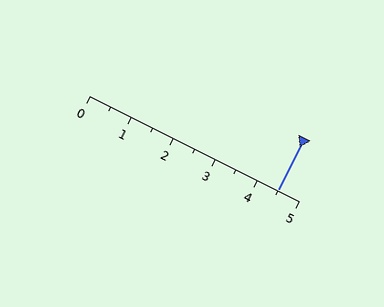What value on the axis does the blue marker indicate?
The marker indicates approximately 4.5.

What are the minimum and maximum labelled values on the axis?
The axis runs from 0 to 5.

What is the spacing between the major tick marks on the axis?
The major ticks are spaced 1 apart.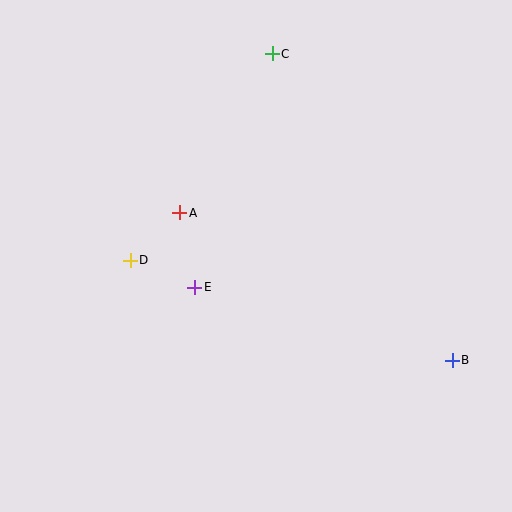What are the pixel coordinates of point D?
Point D is at (130, 260).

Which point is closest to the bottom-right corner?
Point B is closest to the bottom-right corner.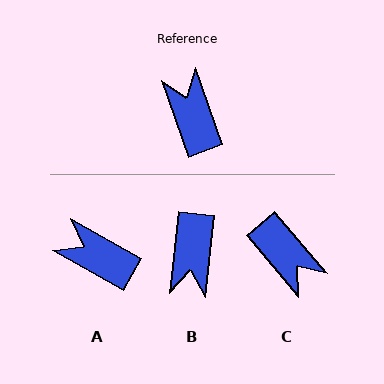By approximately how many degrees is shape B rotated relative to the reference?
Approximately 154 degrees counter-clockwise.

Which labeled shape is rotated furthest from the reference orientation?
C, about 159 degrees away.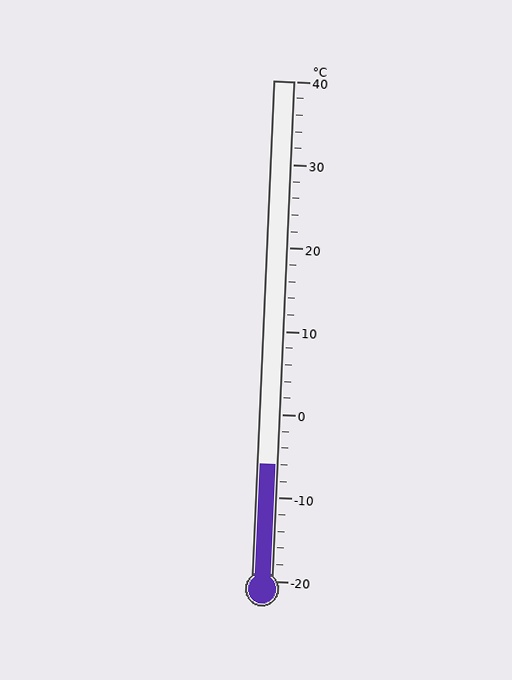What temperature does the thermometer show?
The thermometer shows approximately -6°C.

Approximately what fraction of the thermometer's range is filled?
The thermometer is filled to approximately 25% of its range.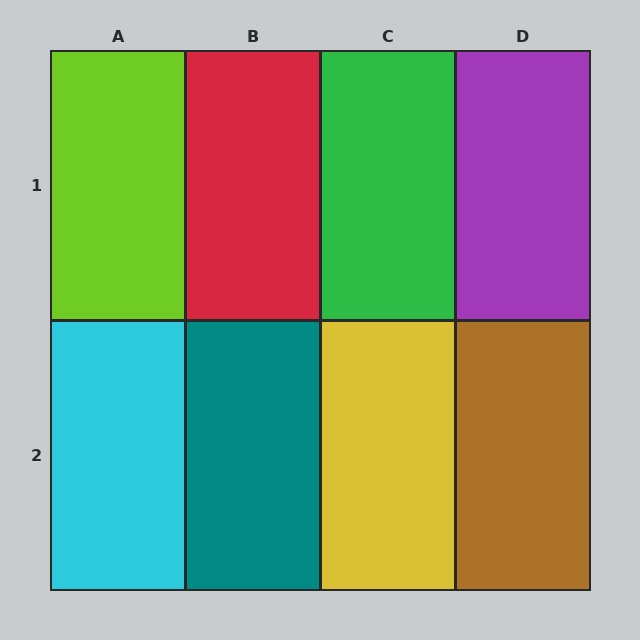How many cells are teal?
1 cell is teal.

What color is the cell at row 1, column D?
Purple.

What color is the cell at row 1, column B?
Red.